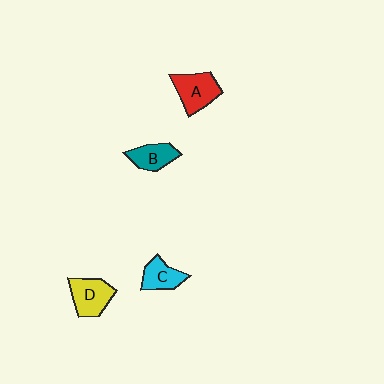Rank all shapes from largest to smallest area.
From largest to smallest: A (red), D (yellow), B (teal), C (cyan).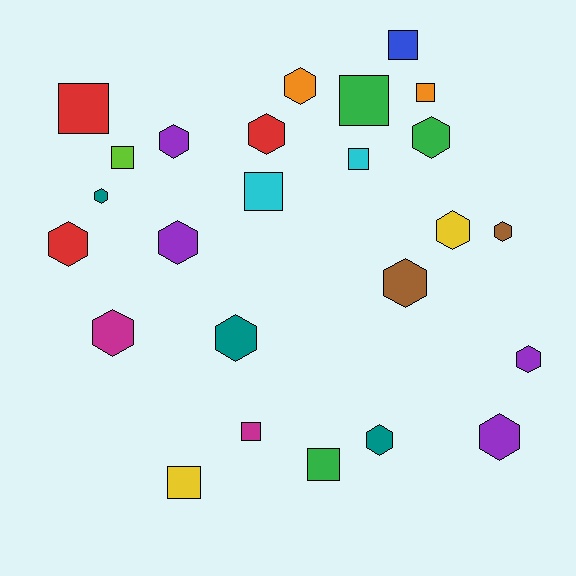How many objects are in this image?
There are 25 objects.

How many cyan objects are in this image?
There are 2 cyan objects.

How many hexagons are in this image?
There are 15 hexagons.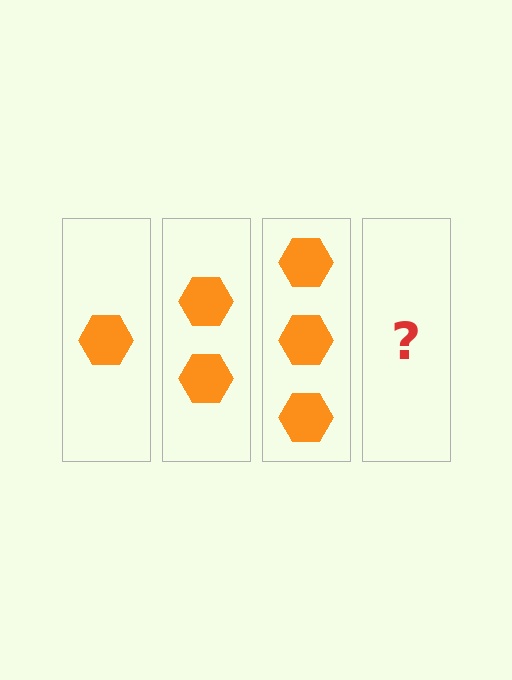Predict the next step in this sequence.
The next step is 4 hexagons.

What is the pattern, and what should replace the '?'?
The pattern is that each step adds one more hexagon. The '?' should be 4 hexagons.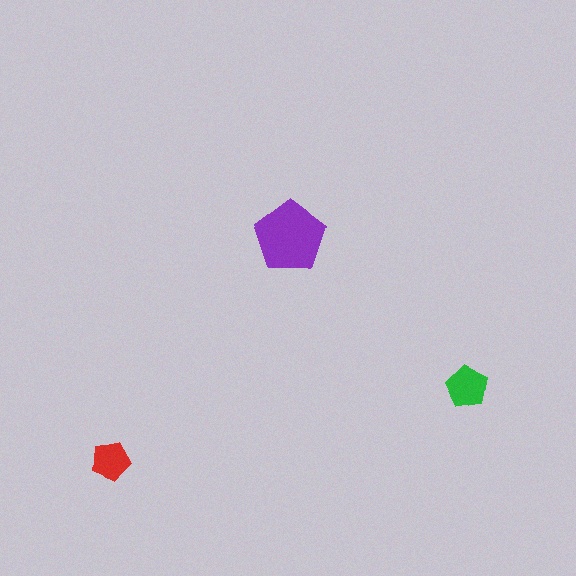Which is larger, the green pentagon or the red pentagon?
The green one.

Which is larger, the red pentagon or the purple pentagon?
The purple one.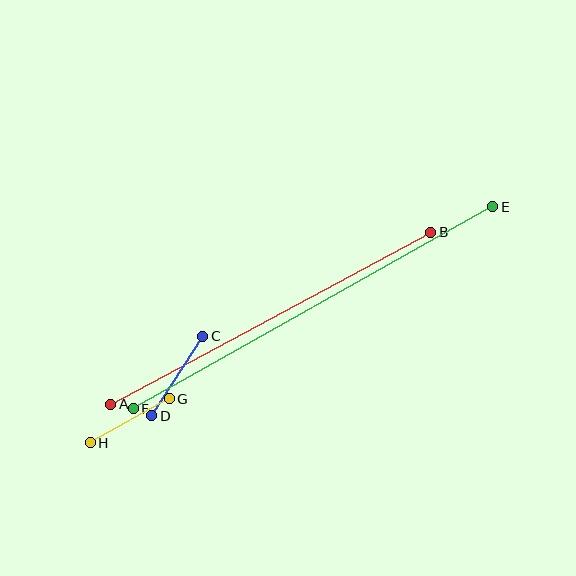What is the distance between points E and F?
The distance is approximately 412 pixels.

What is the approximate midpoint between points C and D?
The midpoint is at approximately (177, 376) pixels.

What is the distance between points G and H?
The distance is approximately 91 pixels.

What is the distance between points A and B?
The distance is approximately 363 pixels.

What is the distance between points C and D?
The distance is approximately 94 pixels.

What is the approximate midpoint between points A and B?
The midpoint is at approximately (271, 318) pixels.